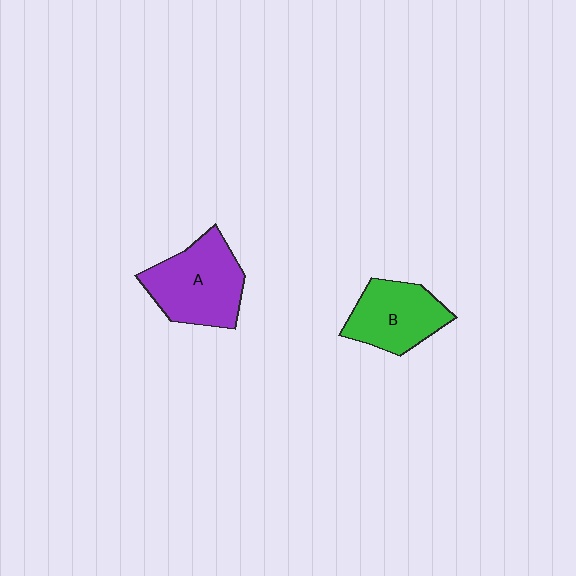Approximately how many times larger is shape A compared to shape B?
Approximately 1.3 times.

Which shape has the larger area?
Shape A (purple).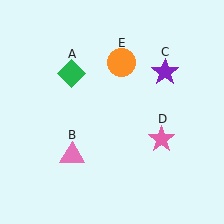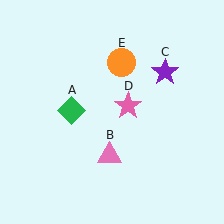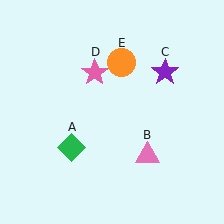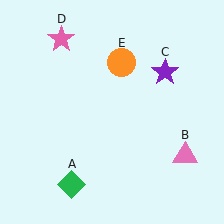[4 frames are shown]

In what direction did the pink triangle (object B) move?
The pink triangle (object B) moved right.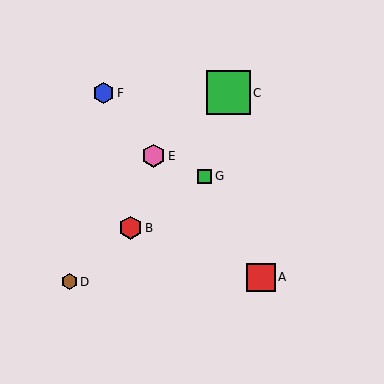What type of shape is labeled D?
Shape D is a brown hexagon.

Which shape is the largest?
The green square (labeled C) is the largest.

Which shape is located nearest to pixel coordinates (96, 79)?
The blue hexagon (labeled F) at (103, 93) is nearest to that location.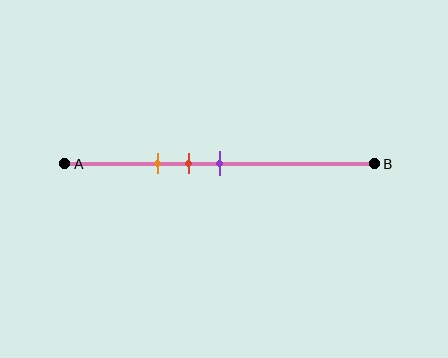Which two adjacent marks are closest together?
The red and purple marks are the closest adjacent pair.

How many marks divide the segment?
There are 3 marks dividing the segment.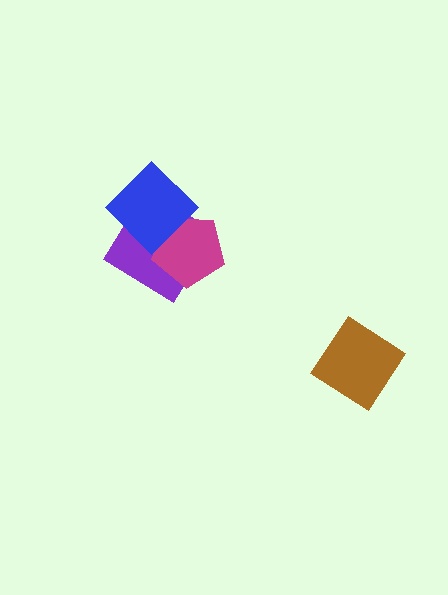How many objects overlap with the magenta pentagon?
2 objects overlap with the magenta pentagon.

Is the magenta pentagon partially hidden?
Yes, it is partially covered by another shape.